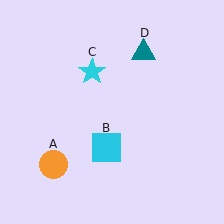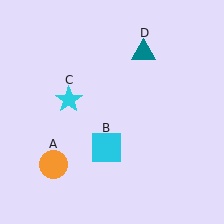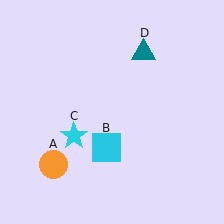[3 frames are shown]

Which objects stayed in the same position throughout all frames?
Orange circle (object A) and cyan square (object B) and teal triangle (object D) remained stationary.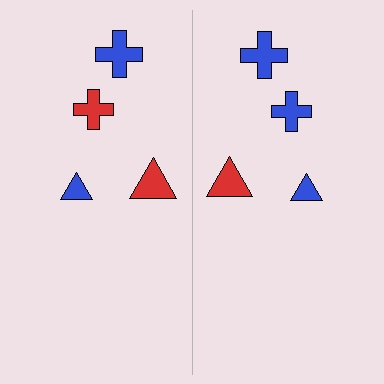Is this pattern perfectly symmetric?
No, the pattern is not perfectly symmetric. The blue cross on the right side breaks the symmetry — its mirror counterpart is red.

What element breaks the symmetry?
The blue cross on the right side breaks the symmetry — its mirror counterpart is red.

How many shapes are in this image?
There are 8 shapes in this image.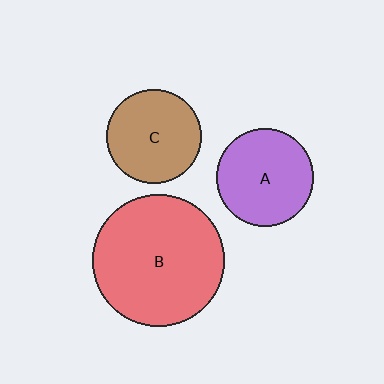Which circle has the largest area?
Circle B (red).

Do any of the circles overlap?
No, none of the circles overlap.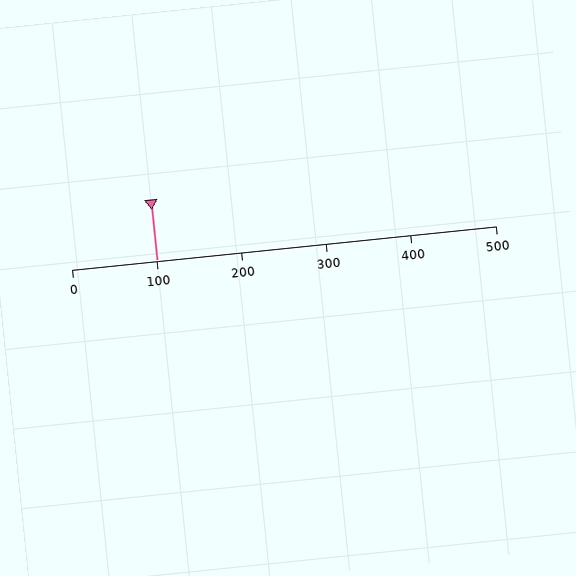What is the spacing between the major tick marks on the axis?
The major ticks are spaced 100 apart.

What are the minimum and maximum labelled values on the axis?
The axis runs from 0 to 500.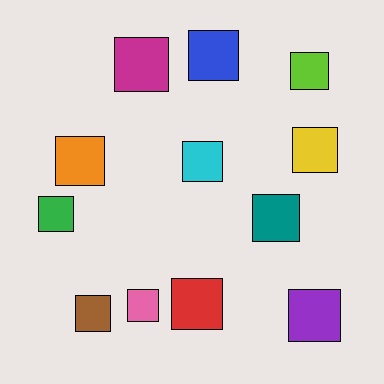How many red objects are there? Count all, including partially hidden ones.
There is 1 red object.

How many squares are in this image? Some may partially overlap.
There are 12 squares.